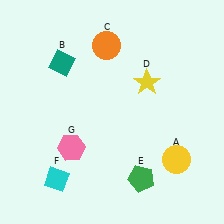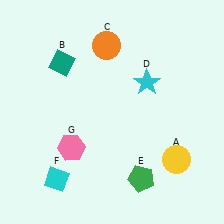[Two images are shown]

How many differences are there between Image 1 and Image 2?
There is 1 difference between the two images.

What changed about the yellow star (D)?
In Image 1, D is yellow. In Image 2, it changed to cyan.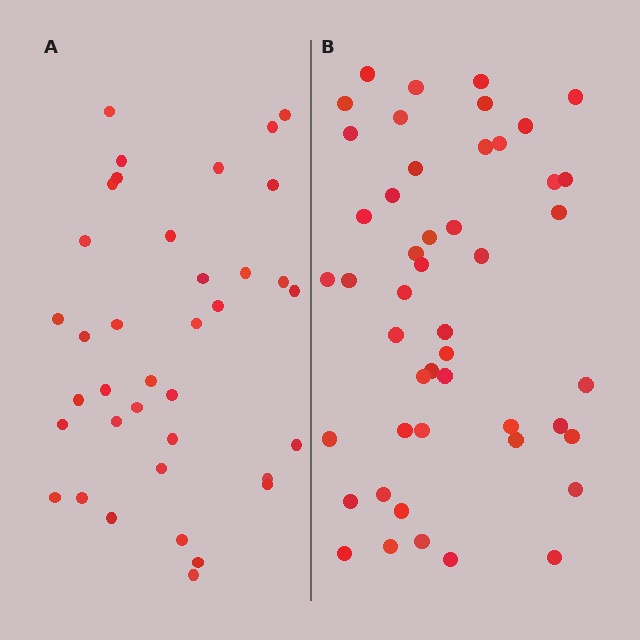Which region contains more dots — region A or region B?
Region B (the right region) has more dots.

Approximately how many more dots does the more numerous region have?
Region B has roughly 12 or so more dots than region A.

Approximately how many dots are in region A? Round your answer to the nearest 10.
About 40 dots. (The exact count is 37, which rounds to 40.)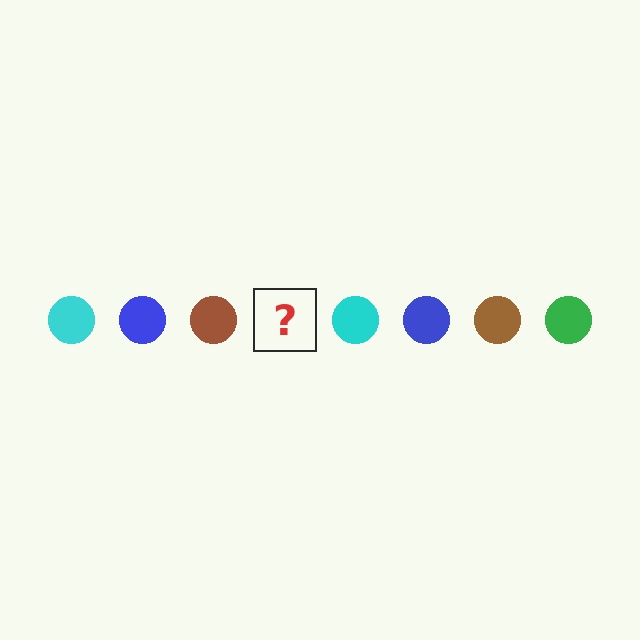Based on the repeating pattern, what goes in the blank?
The blank should be a green circle.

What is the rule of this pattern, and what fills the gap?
The rule is that the pattern cycles through cyan, blue, brown, green circles. The gap should be filled with a green circle.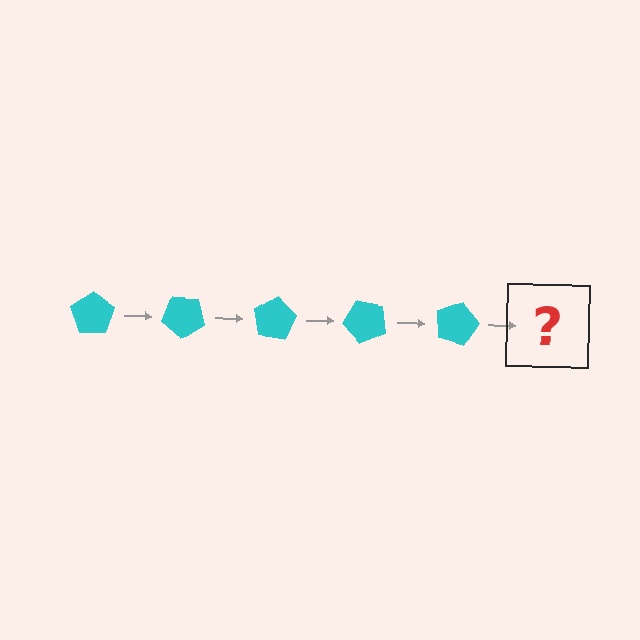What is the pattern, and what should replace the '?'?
The pattern is that the pentagon rotates 40 degrees each step. The '?' should be a cyan pentagon rotated 200 degrees.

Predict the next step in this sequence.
The next step is a cyan pentagon rotated 200 degrees.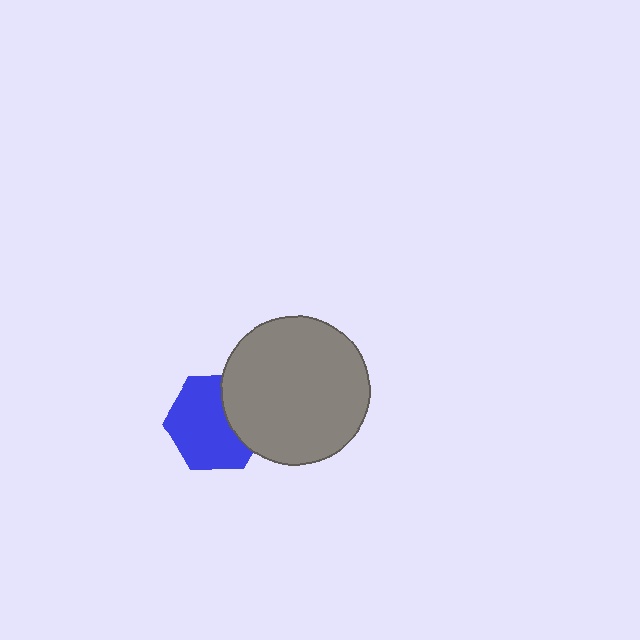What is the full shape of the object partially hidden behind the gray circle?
The partially hidden object is a blue hexagon.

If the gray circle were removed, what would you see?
You would see the complete blue hexagon.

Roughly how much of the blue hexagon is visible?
Most of it is visible (roughly 70%).